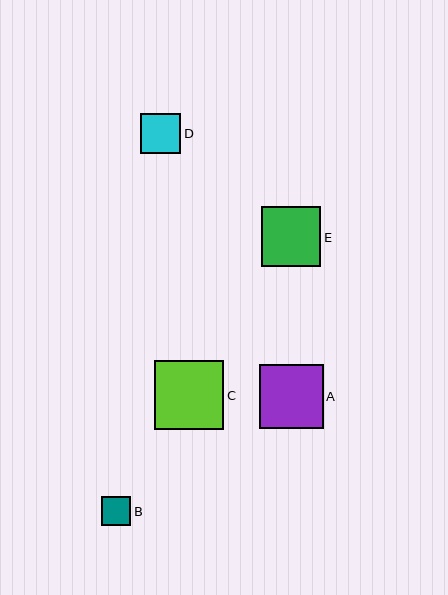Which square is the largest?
Square C is the largest with a size of approximately 69 pixels.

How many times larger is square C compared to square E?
Square C is approximately 1.2 times the size of square E.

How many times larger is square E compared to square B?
Square E is approximately 2.0 times the size of square B.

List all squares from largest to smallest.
From largest to smallest: C, A, E, D, B.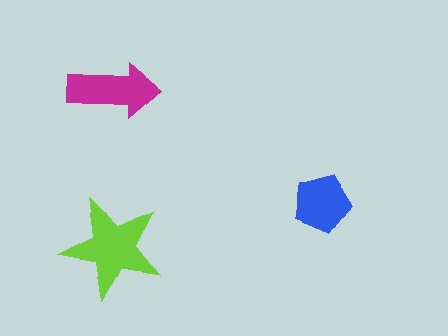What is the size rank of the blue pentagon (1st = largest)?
3rd.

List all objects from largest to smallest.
The lime star, the magenta arrow, the blue pentagon.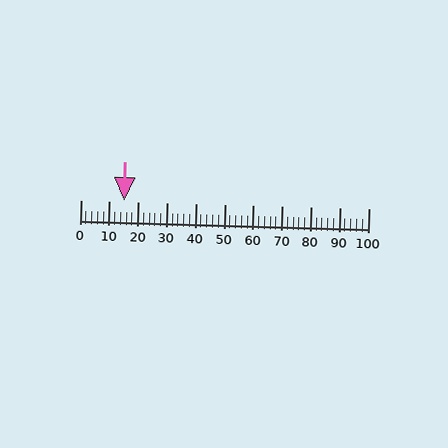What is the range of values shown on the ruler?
The ruler shows values from 0 to 100.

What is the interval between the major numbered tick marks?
The major tick marks are spaced 10 units apart.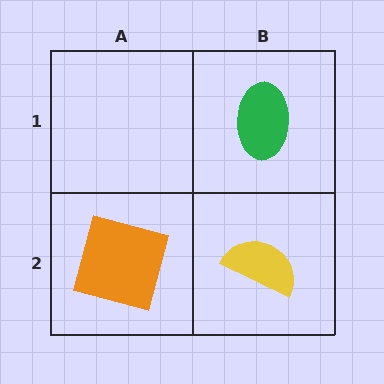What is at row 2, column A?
An orange square.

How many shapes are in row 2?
2 shapes.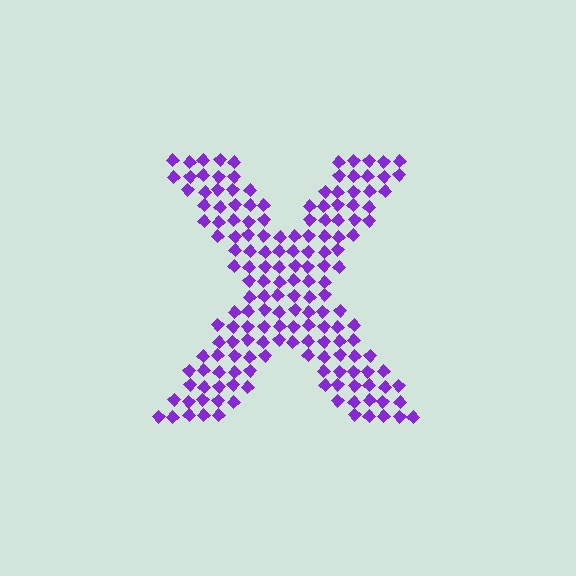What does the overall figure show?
The overall figure shows the letter X.